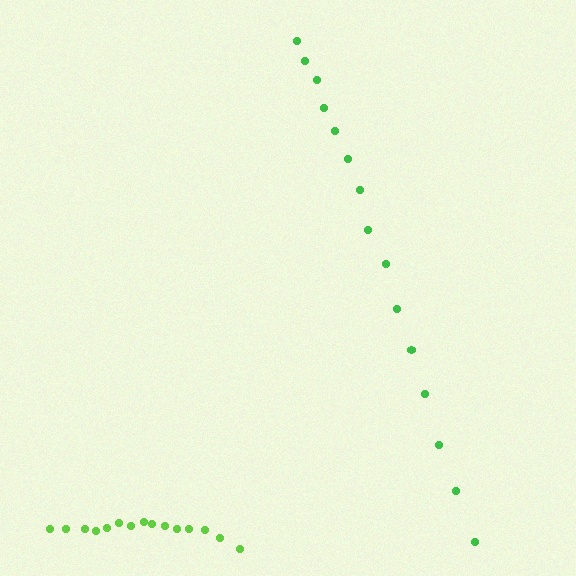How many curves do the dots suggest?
There are 2 distinct paths.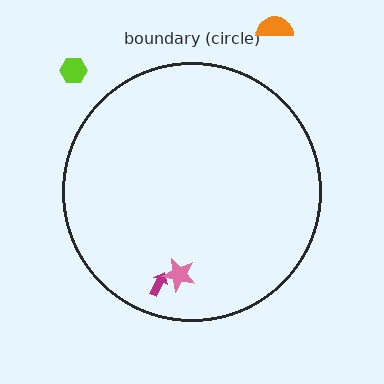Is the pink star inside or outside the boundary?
Inside.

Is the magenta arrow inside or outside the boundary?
Inside.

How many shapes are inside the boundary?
2 inside, 2 outside.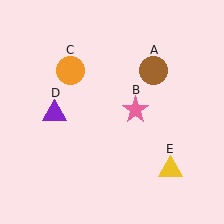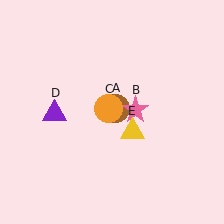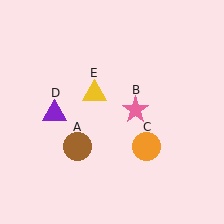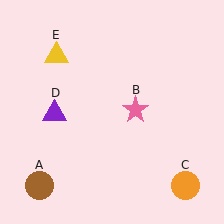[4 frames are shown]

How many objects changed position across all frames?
3 objects changed position: brown circle (object A), orange circle (object C), yellow triangle (object E).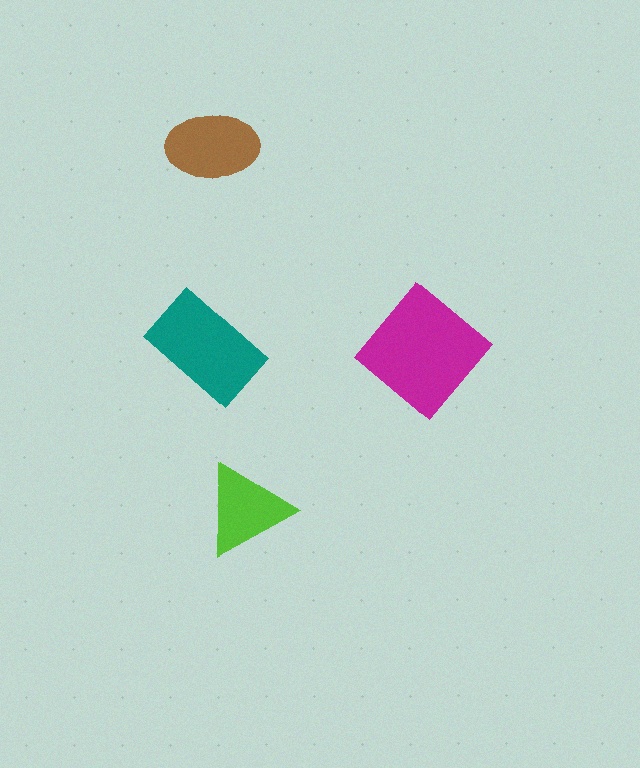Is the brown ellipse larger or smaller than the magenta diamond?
Smaller.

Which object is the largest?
The magenta diamond.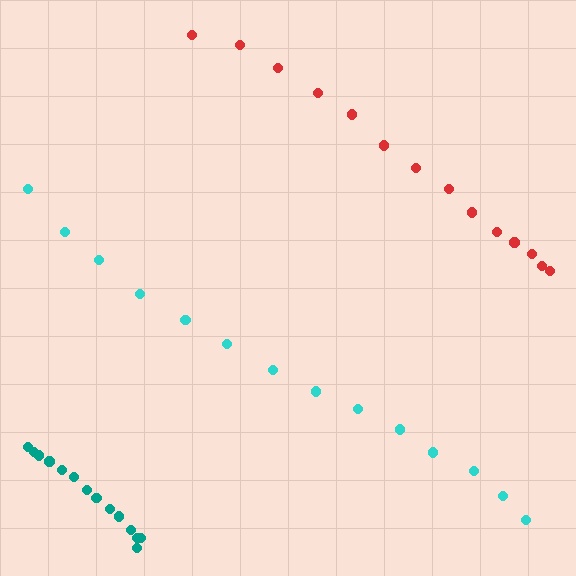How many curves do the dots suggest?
There are 3 distinct paths.